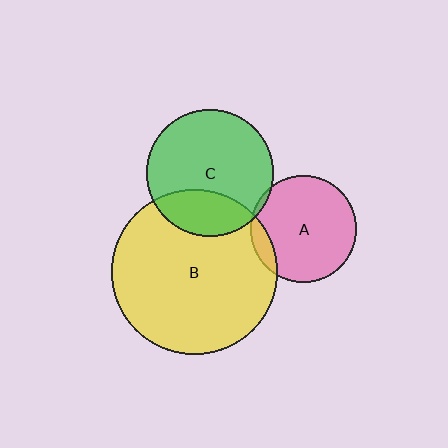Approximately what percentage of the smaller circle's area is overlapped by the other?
Approximately 5%.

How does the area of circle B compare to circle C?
Approximately 1.7 times.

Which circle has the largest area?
Circle B (yellow).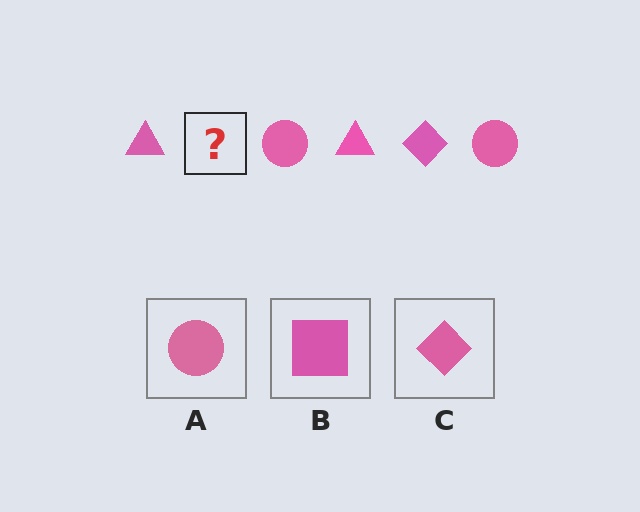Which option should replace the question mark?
Option C.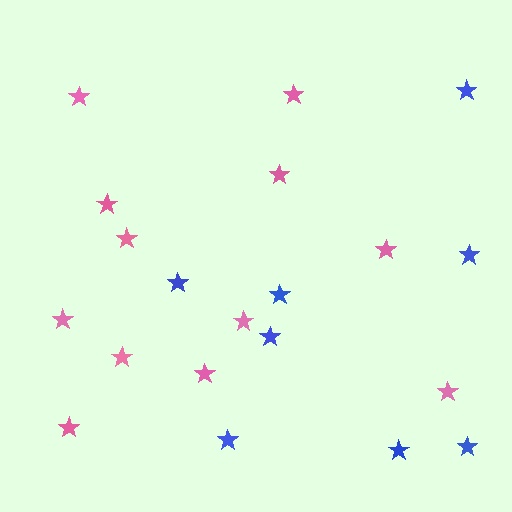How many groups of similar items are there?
There are 2 groups: one group of pink stars (12) and one group of blue stars (8).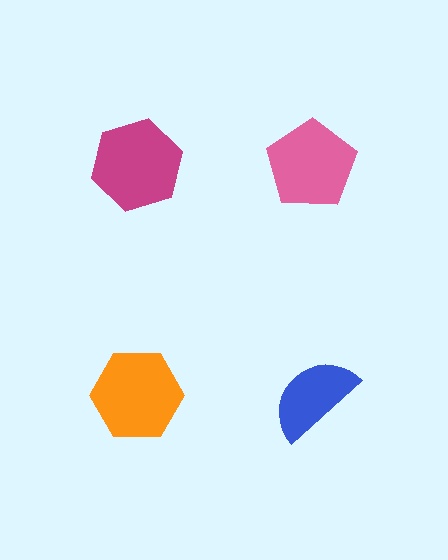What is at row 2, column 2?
A blue semicircle.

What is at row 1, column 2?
A pink pentagon.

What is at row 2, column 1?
An orange hexagon.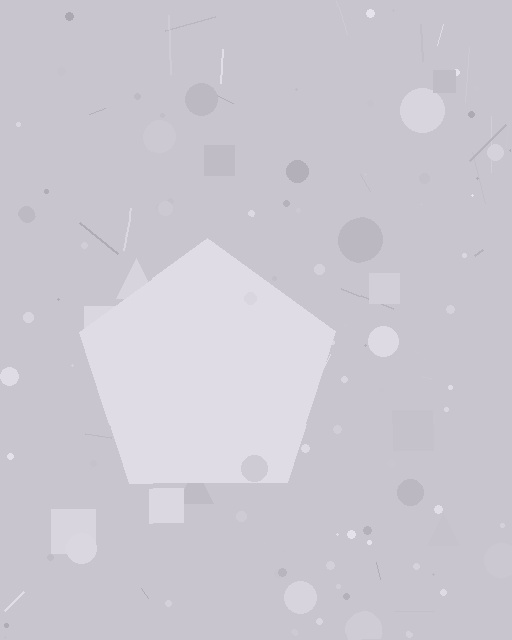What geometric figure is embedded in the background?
A pentagon is embedded in the background.